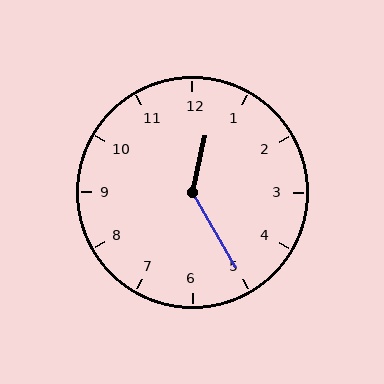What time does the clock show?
12:25.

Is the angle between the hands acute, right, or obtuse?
It is obtuse.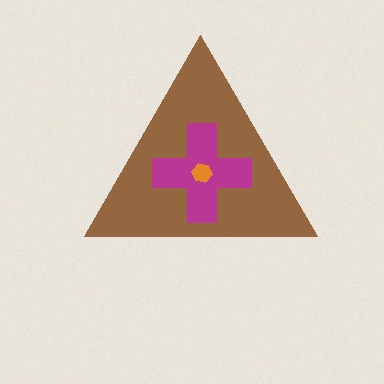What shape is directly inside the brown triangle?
The magenta cross.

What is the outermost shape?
The brown triangle.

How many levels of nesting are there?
3.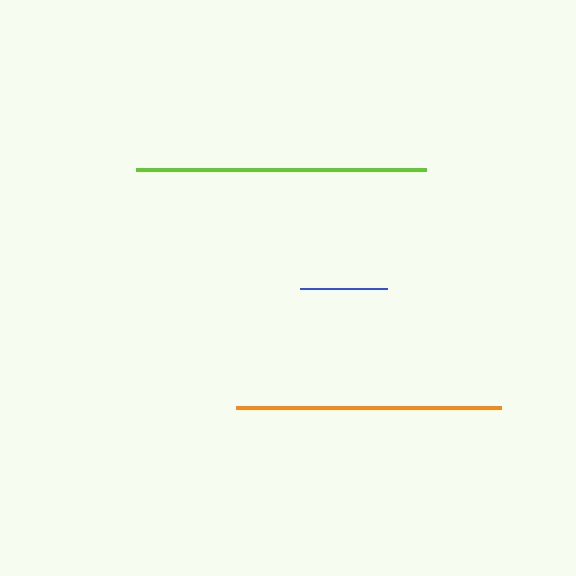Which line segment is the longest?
The lime line is the longest at approximately 290 pixels.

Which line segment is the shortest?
The blue line is the shortest at approximately 87 pixels.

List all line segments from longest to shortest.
From longest to shortest: lime, orange, blue.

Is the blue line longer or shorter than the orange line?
The orange line is longer than the blue line.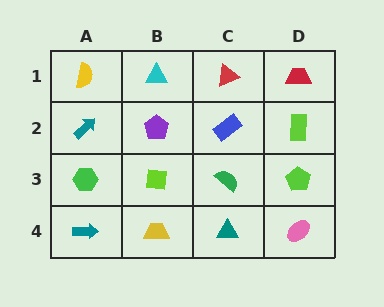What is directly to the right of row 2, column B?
A blue rectangle.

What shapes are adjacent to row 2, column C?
A red triangle (row 1, column C), a green semicircle (row 3, column C), a purple pentagon (row 2, column B), a lime rectangle (row 2, column D).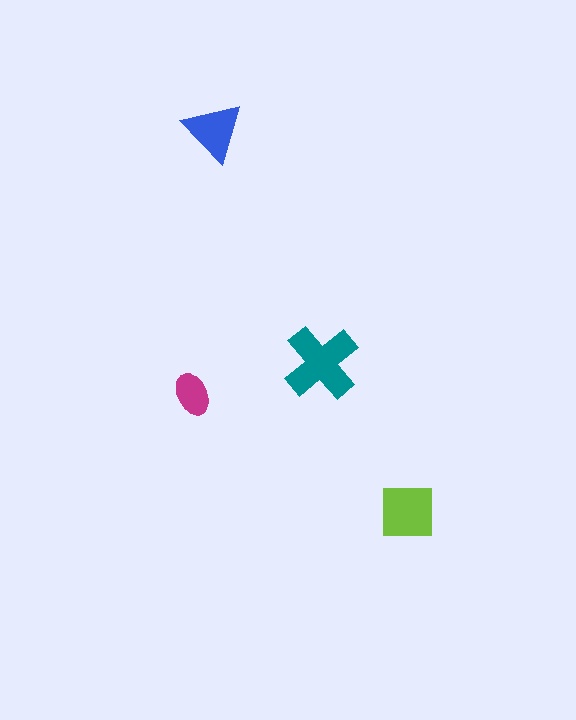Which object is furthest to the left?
The magenta ellipse is leftmost.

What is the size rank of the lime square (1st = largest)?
2nd.